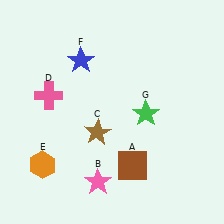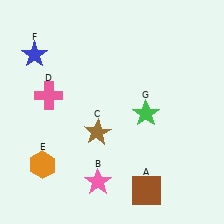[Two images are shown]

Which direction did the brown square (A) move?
The brown square (A) moved down.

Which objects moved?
The objects that moved are: the brown square (A), the blue star (F).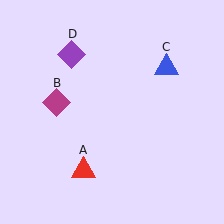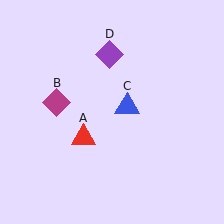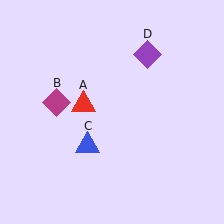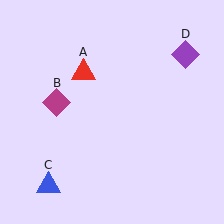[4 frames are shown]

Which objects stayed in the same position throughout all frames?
Magenta diamond (object B) remained stationary.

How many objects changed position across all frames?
3 objects changed position: red triangle (object A), blue triangle (object C), purple diamond (object D).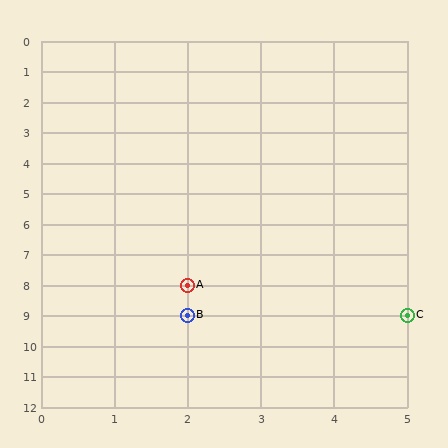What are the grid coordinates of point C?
Point C is at grid coordinates (5, 9).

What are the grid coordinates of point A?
Point A is at grid coordinates (2, 8).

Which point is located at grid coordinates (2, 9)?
Point B is at (2, 9).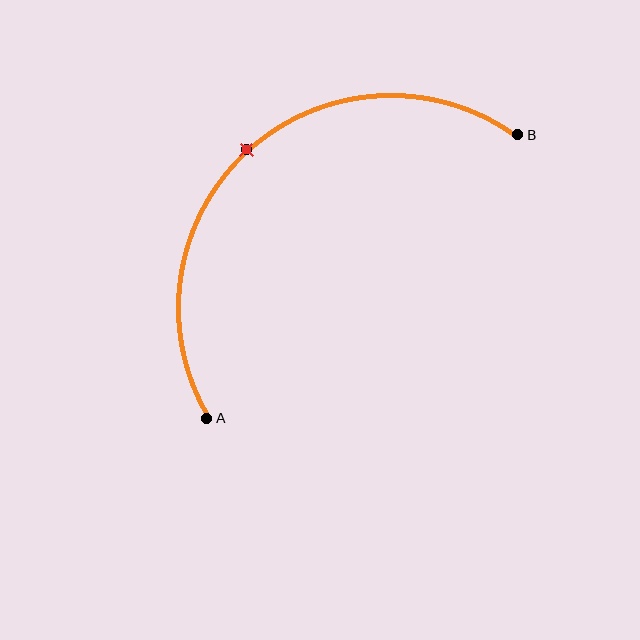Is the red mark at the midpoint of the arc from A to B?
Yes. The red mark lies on the arc at equal arc-length from both A and B — it is the arc midpoint.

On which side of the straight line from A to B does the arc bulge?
The arc bulges above and to the left of the straight line connecting A and B.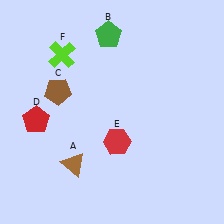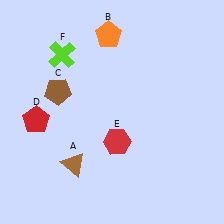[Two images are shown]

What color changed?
The pentagon (B) changed from green in Image 1 to orange in Image 2.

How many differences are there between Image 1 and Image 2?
There is 1 difference between the two images.